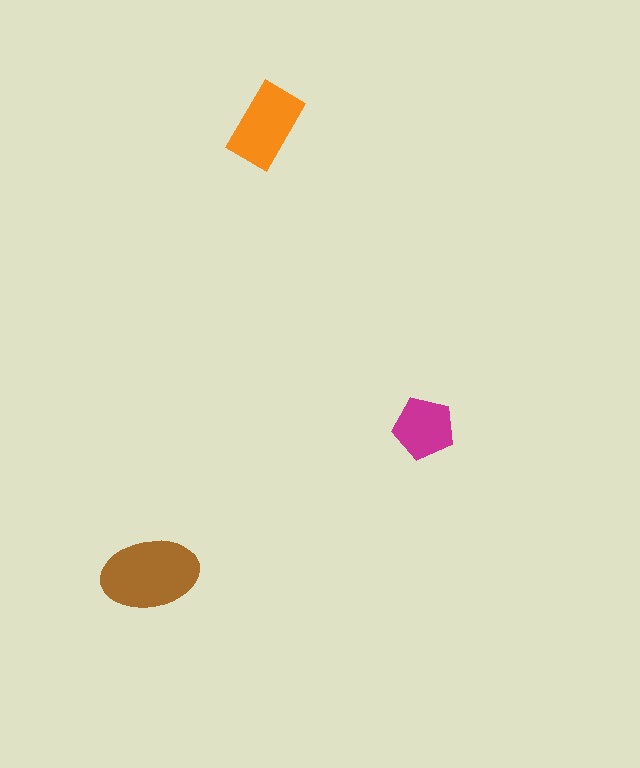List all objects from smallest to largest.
The magenta pentagon, the orange rectangle, the brown ellipse.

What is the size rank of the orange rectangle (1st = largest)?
2nd.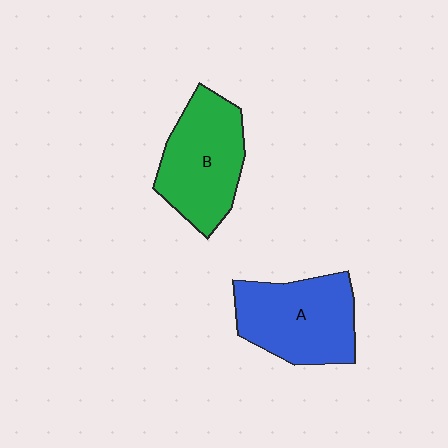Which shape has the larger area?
Shape A (blue).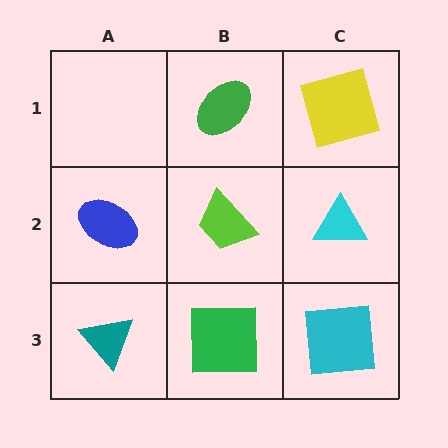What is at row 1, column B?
A green ellipse.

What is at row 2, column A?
A blue ellipse.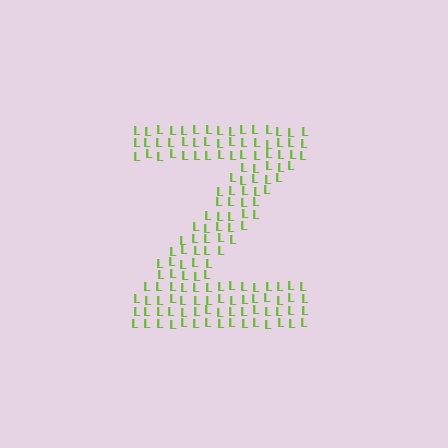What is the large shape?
The large shape is the letter Z.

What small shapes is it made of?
It is made of small letter L's.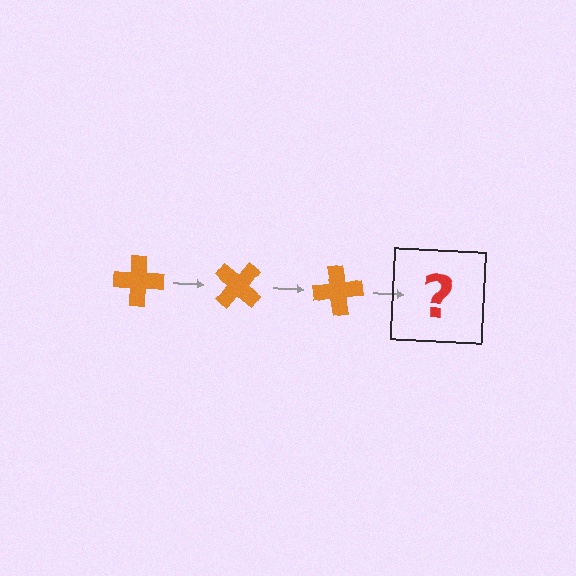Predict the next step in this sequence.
The next step is an orange cross rotated 120 degrees.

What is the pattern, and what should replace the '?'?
The pattern is that the cross rotates 40 degrees each step. The '?' should be an orange cross rotated 120 degrees.